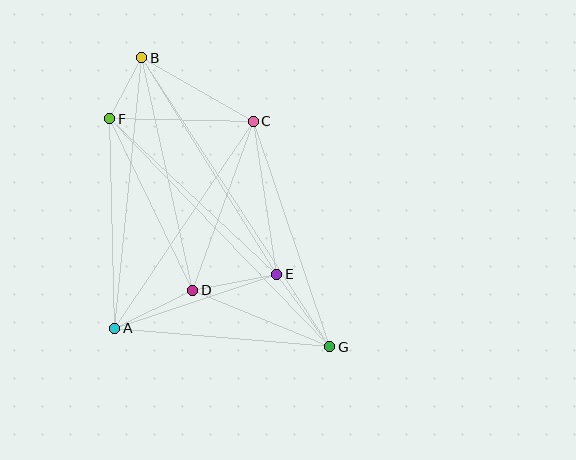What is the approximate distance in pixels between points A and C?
The distance between A and C is approximately 249 pixels.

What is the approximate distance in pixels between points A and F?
The distance between A and F is approximately 210 pixels.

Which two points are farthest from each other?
Points B and G are farthest from each other.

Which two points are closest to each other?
Points B and F are closest to each other.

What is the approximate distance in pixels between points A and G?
The distance between A and G is approximately 216 pixels.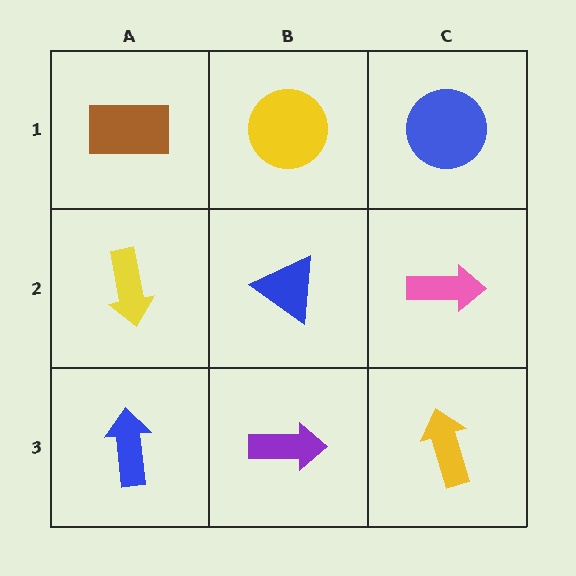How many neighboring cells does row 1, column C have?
2.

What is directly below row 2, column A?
A blue arrow.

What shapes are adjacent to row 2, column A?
A brown rectangle (row 1, column A), a blue arrow (row 3, column A), a blue triangle (row 2, column B).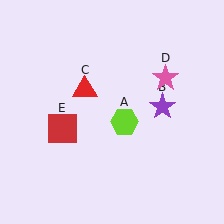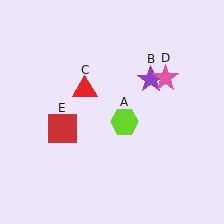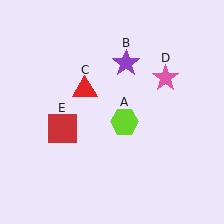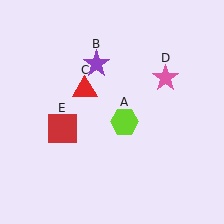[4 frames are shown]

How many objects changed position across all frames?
1 object changed position: purple star (object B).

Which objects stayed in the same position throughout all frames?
Lime hexagon (object A) and red triangle (object C) and pink star (object D) and red square (object E) remained stationary.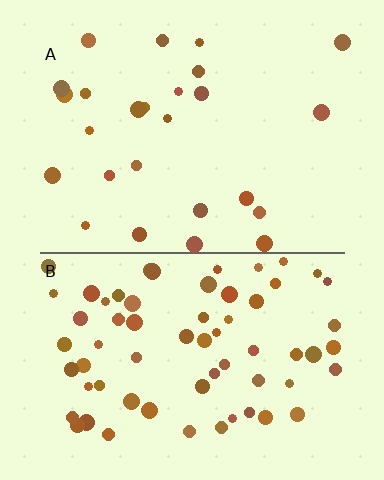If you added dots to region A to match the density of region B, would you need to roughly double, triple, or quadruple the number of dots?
Approximately double.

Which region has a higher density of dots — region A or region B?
B (the bottom).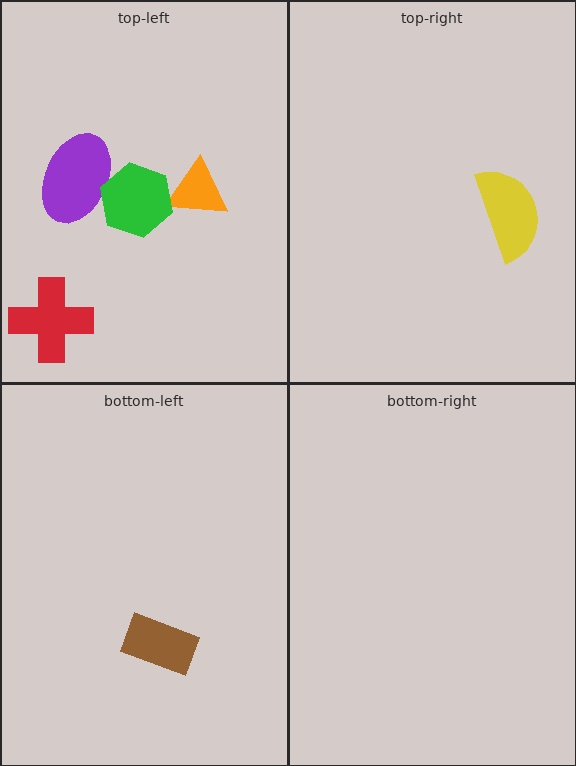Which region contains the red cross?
The top-left region.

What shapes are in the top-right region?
The yellow semicircle.